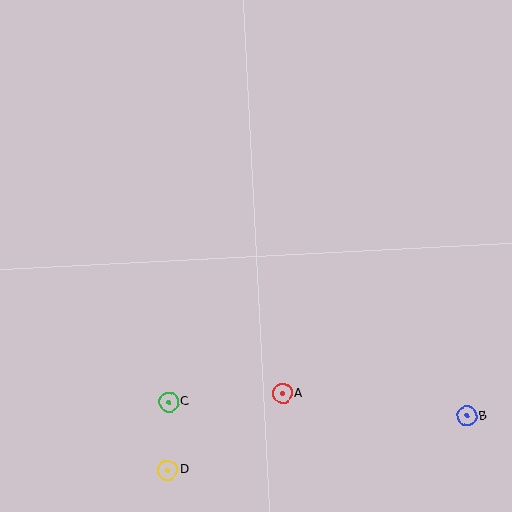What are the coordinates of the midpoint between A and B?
The midpoint between A and B is at (374, 405).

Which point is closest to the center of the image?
Point A at (282, 394) is closest to the center.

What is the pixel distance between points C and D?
The distance between C and D is 68 pixels.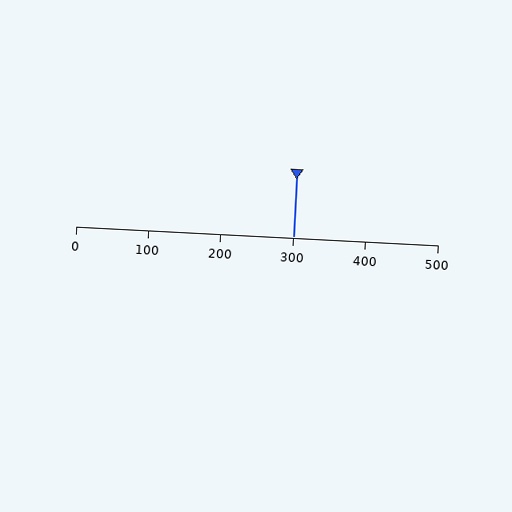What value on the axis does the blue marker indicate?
The marker indicates approximately 300.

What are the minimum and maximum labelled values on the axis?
The axis runs from 0 to 500.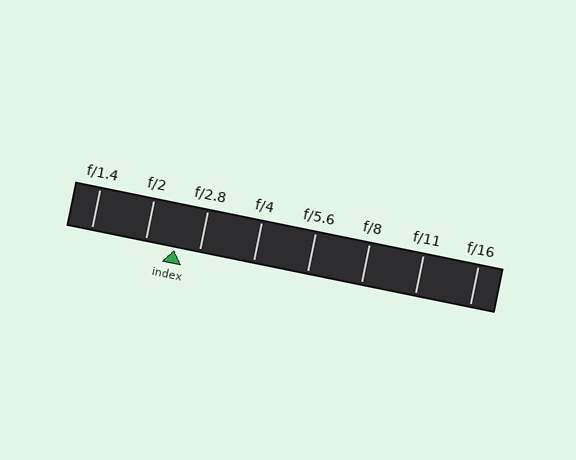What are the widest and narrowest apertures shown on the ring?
The widest aperture shown is f/1.4 and the narrowest is f/16.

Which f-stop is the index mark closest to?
The index mark is closest to f/2.8.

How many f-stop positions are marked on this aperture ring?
There are 8 f-stop positions marked.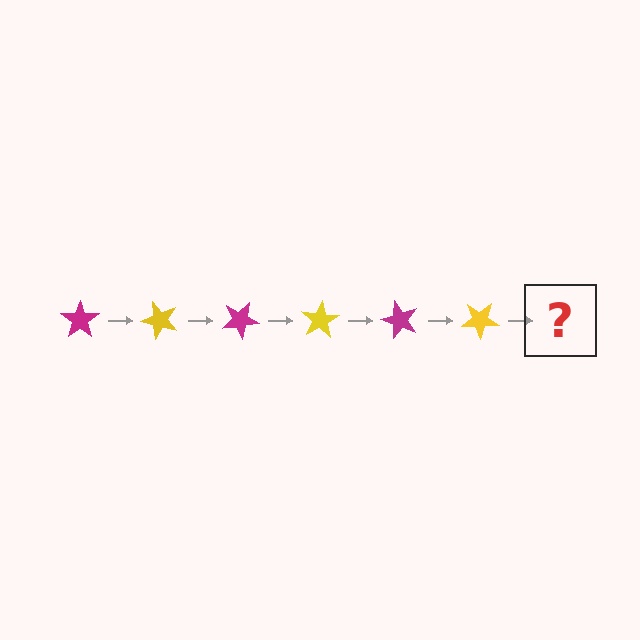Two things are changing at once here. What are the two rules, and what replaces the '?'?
The two rules are that it rotates 50 degrees each step and the color cycles through magenta and yellow. The '?' should be a magenta star, rotated 300 degrees from the start.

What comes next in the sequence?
The next element should be a magenta star, rotated 300 degrees from the start.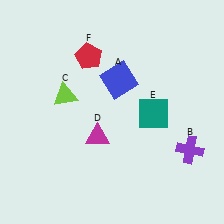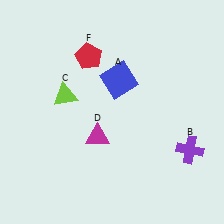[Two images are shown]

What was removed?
The teal square (E) was removed in Image 2.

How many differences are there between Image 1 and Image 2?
There is 1 difference between the two images.